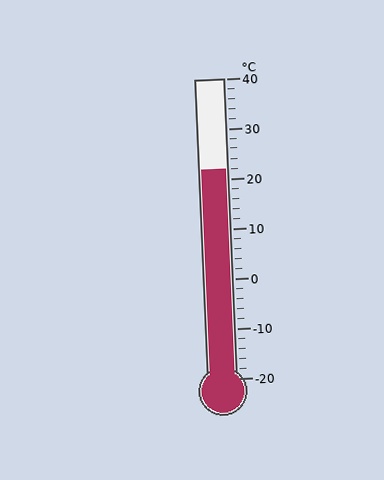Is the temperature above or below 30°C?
The temperature is below 30°C.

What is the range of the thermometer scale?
The thermometer scale ranges from -20°C to 40°C.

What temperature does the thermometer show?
The thermometer shows approximately 22°C.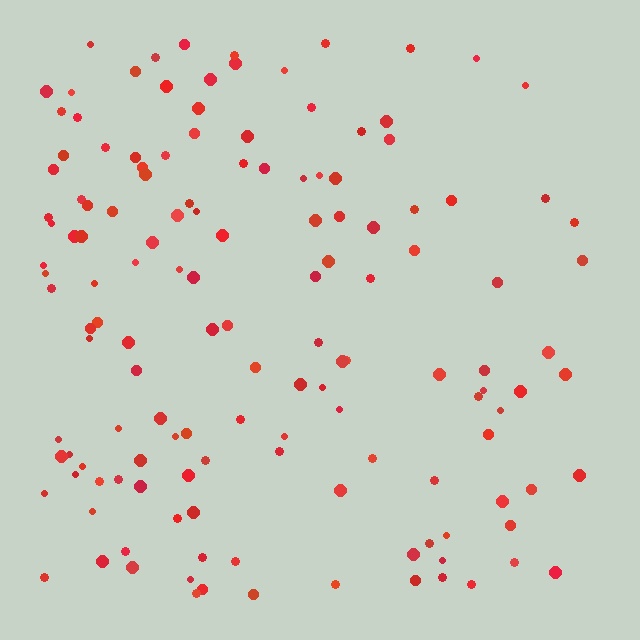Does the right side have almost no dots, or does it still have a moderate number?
Still a moderate number, just noticeably fewer than the left.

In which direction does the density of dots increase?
From right to left, with the left side densest.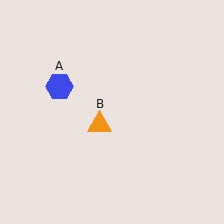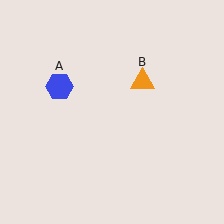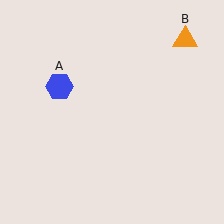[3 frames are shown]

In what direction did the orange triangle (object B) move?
The orange triangle (object B) moved up and to the right.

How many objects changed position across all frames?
1 object changed position: orange triangle (object B).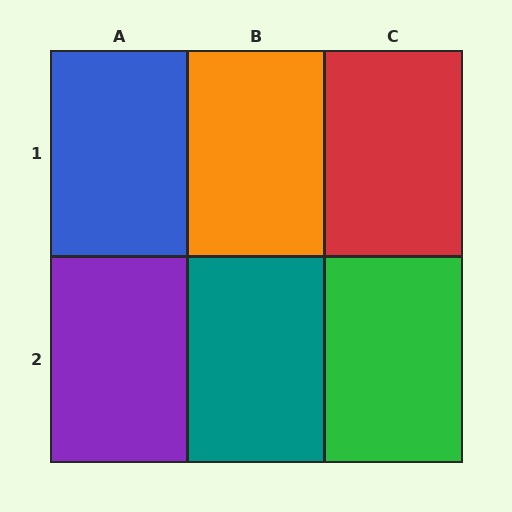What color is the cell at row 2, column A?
Purple.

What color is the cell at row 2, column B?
Teal.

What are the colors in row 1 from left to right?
Blue, orange, red.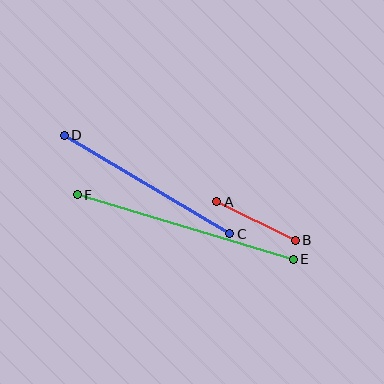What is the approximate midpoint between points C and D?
The midpoint is at approximately (147, 185) pixels.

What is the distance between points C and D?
The distance is approximately 193 pixels.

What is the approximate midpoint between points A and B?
The midpoint is at approximately (256, 221) pixels.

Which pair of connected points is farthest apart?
Points E and F are farthest apart.